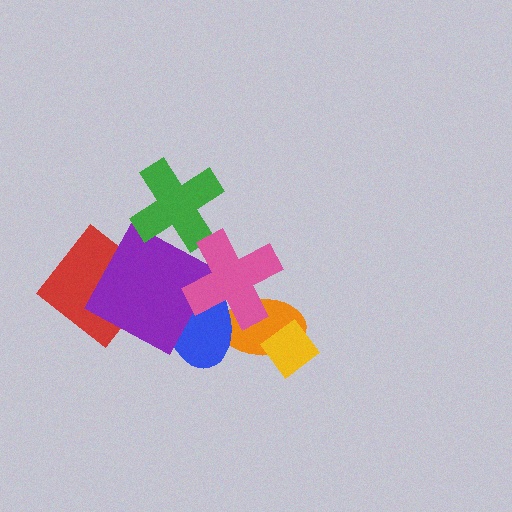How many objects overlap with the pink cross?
3 objects overlap with the pink cross.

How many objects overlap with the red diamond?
1 object overlaps with the red diamond.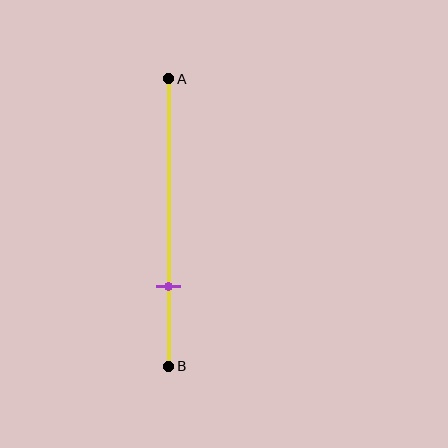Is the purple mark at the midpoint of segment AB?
No, the mark is at about 70% from A, not at the 50% midpoint.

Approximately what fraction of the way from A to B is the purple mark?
The purple mark is approximately 70% of the way from A to B.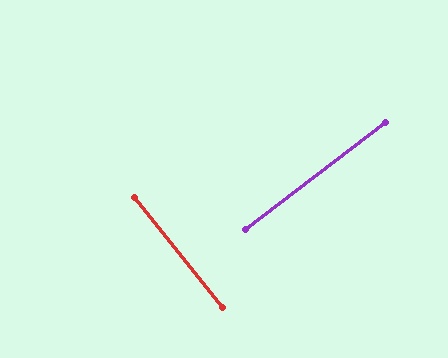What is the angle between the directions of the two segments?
Approximately 89 degrees.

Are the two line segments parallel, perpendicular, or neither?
Perpendicular — they meet at approximately 89°.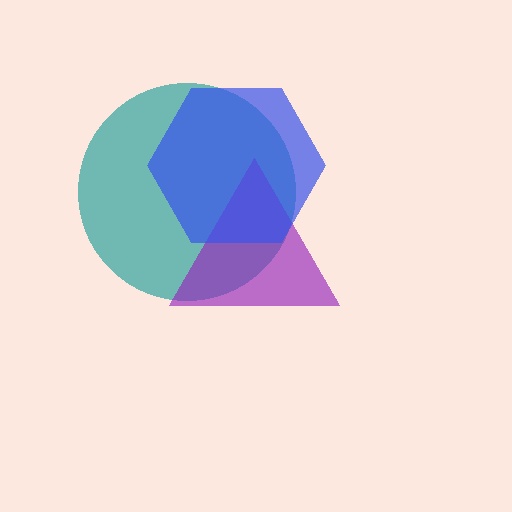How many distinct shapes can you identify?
There are 3 distinct shapes: a teal circle, a purple triangle, a blue hexagon.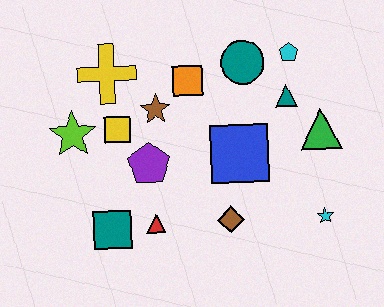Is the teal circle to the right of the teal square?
Yes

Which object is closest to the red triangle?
The teal square is closest to the red triangle.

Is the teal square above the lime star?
No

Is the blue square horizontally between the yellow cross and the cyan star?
Yes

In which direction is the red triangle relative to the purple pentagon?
The red triangle is below the purple pentagon.